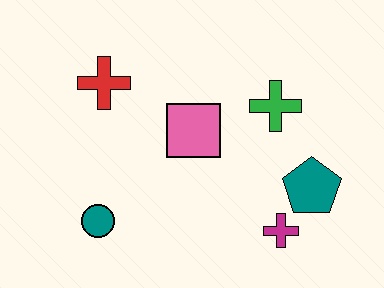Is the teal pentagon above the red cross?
No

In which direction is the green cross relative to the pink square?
The green cross is to the right of the pink square.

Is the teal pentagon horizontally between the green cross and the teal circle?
No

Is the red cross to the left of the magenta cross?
Yes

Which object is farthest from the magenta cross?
The red cross is farthest from the magenta cross.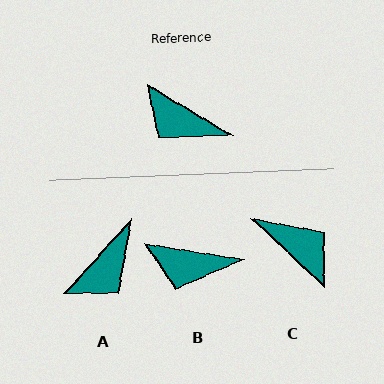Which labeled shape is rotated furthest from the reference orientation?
C, about 168 degrees away.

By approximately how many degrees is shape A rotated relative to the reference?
Approximately 79 degrees counter-clockwise.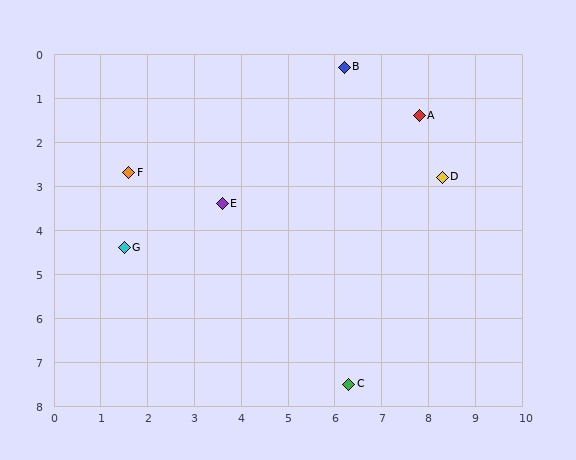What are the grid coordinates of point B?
Point B is at approximately (6.2, 0.3).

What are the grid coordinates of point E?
Point E is at approximately (3.6, 3.4).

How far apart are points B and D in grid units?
Points B and D are about 3.3 grid units apart.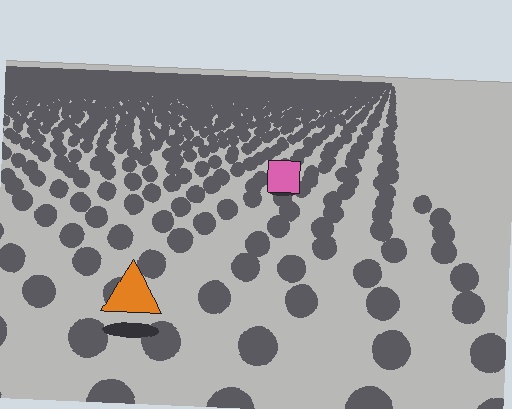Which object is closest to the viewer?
The orange triangle is closest. The texture marks near it are larger and more spread out.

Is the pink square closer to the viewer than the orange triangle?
No. The orange triangle is closer — you can tell from the texture gradient: the ground texture is coarser near it.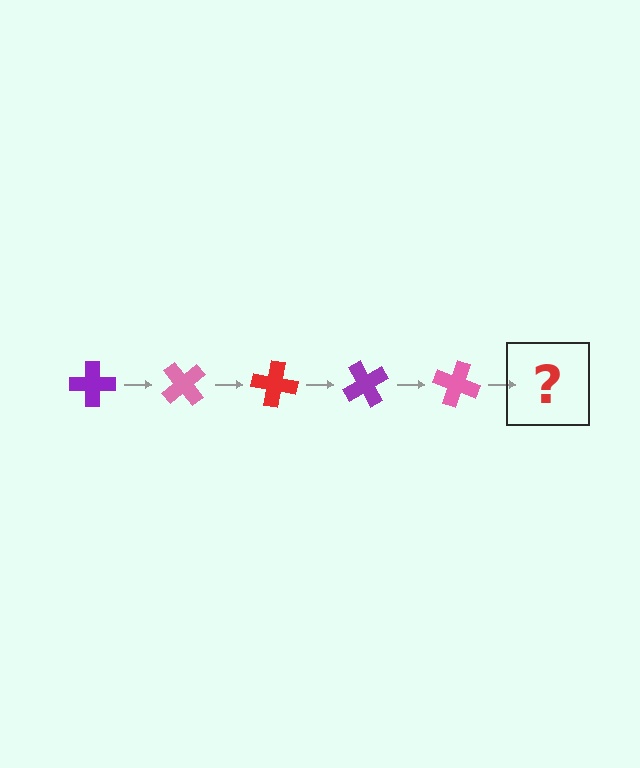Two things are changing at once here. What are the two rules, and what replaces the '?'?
The two rules are that it rotates 50 degrees each step and the color cycles through purple, pink, and red. The '?' should be a red cross, rotated 250 degrees from the start.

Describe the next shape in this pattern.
It should be a red cross, rotated 250 degrees from the start.